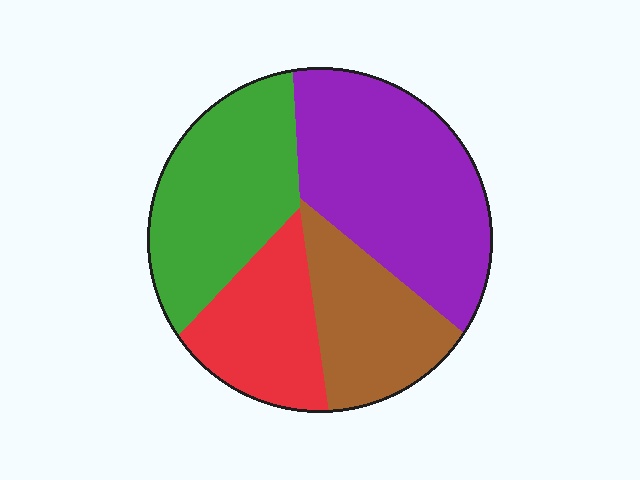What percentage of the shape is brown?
Brown takes up about one fifth (1/5) of the shape.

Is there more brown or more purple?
Purple.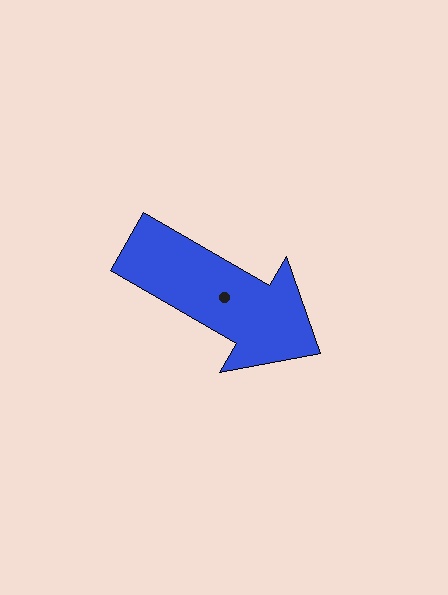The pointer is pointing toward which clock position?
Roughly 4 o'clock.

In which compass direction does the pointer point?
Southeast.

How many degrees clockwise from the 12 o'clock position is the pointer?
Approximately 120 degrees.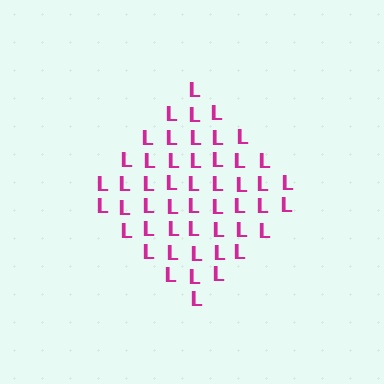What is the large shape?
The large shape is a diamond.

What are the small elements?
The small elements are letter L's.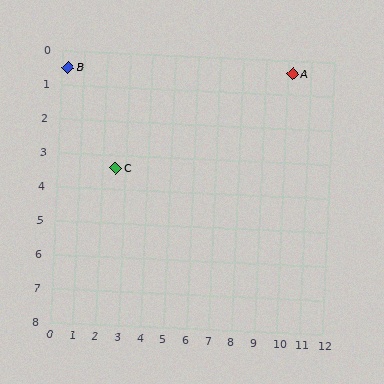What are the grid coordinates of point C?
Point C is at approximately (2.6, 3.4).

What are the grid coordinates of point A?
Point A is at approximately (10.2, 0.4).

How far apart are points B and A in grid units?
Points B and A are about 9.9 grid units apart.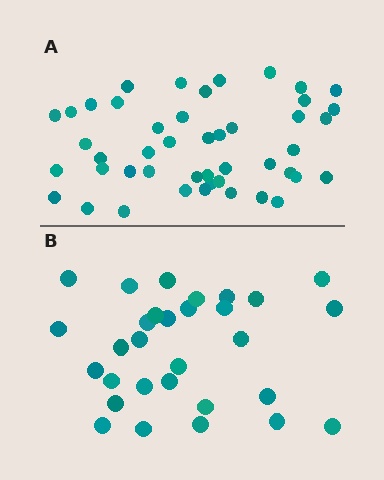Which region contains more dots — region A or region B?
Region A (the top region) has more dots.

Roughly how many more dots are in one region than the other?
Region A has approximately 15 more dots than region B.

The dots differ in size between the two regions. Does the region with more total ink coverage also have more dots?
No. Region B has more total ink coverage because its dots are larger, but region A actually contains more individual dots. Total area can be misleading — the number of items is what matters here.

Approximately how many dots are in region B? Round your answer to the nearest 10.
About 30 dots.